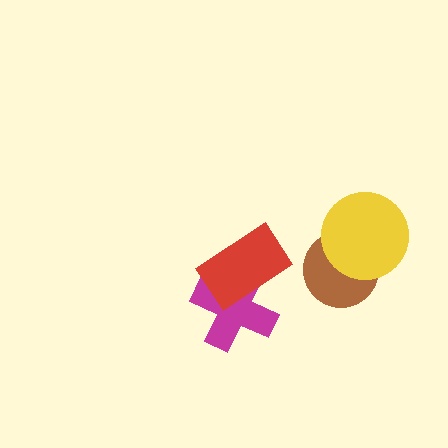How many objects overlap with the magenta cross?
1 object overlaps with the magenta cross.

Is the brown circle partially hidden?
Yes, it is partially covered by another shape.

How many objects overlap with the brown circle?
1 object overlaps with the brown circle.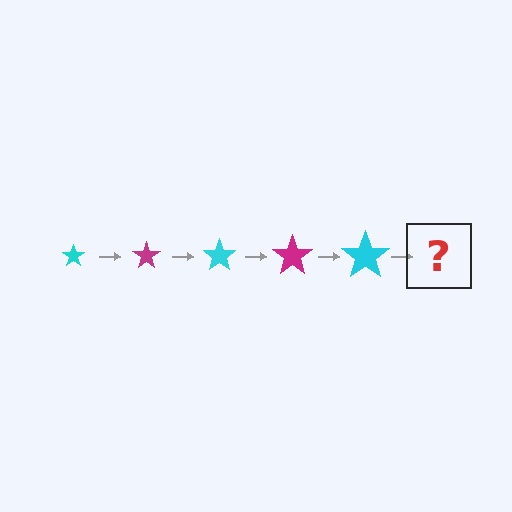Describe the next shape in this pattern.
It should be a magenta star, larger than the previous one.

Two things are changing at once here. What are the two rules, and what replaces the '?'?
The two rules are that the star grows larger each step and the color cycles through cyan and magenta. The '?' should be a magenta star, larger than the previous one.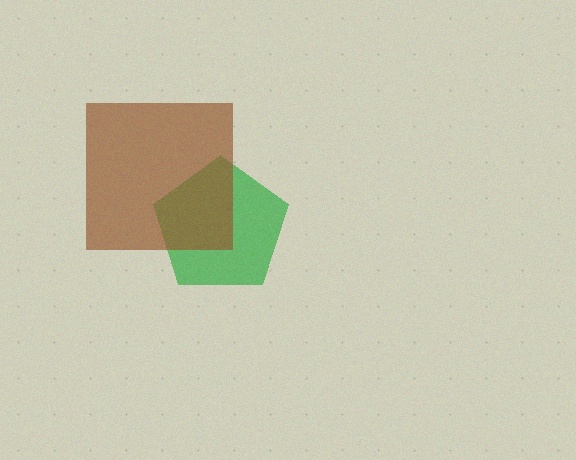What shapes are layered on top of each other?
The layered shapes are: a green pentagon, a brown square.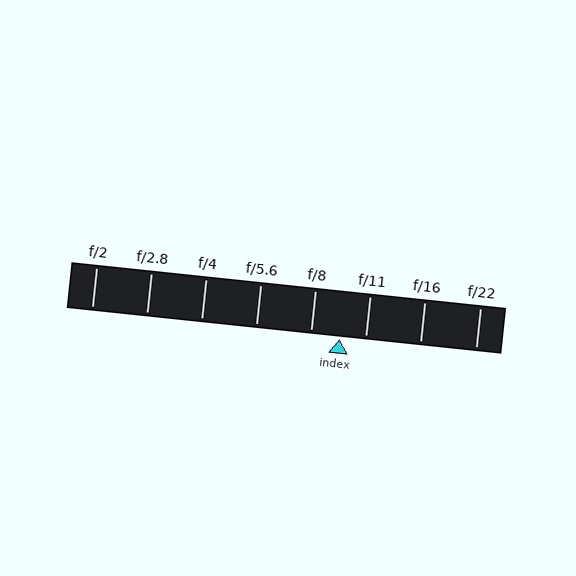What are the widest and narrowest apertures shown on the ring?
The widest aperture shown is f/2 and the narrowest is f/22.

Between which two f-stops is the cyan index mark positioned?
The index mark is between f/8 and f/11.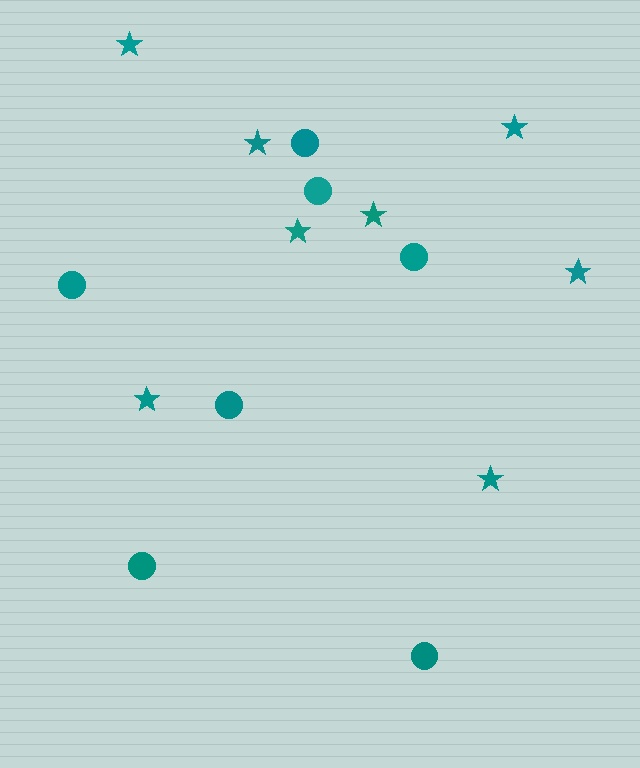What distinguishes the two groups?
There are 2 groups: one group of stars (8) and one group of circles (7).